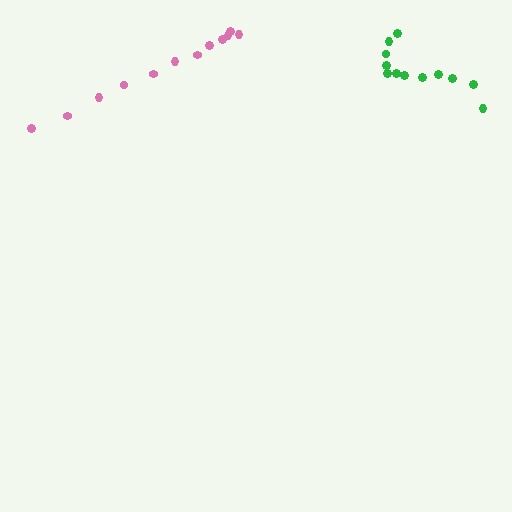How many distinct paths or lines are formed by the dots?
There are 2 distinct paths.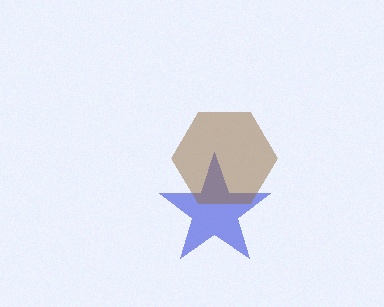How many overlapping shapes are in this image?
There are 2 overlapping shapes in the image.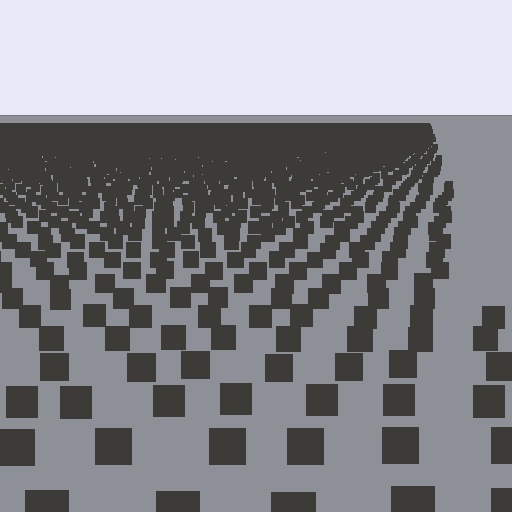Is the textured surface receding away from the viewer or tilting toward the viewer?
The surface is receding away from the viewer. Texture elements get smaller and denser toward the top.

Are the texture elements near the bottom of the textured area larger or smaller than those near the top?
Larger. Near the bottom, elements are closer to the viewer and appear at a bigger on-screen size.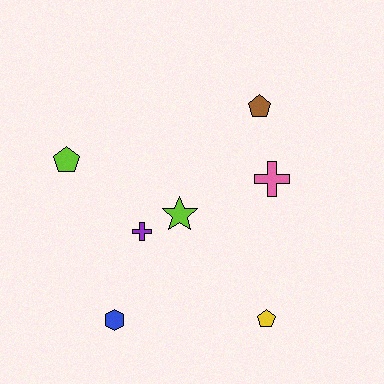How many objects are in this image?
There are 7 objects.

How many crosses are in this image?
There are 2 crosses.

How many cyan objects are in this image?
There are no cyan objects.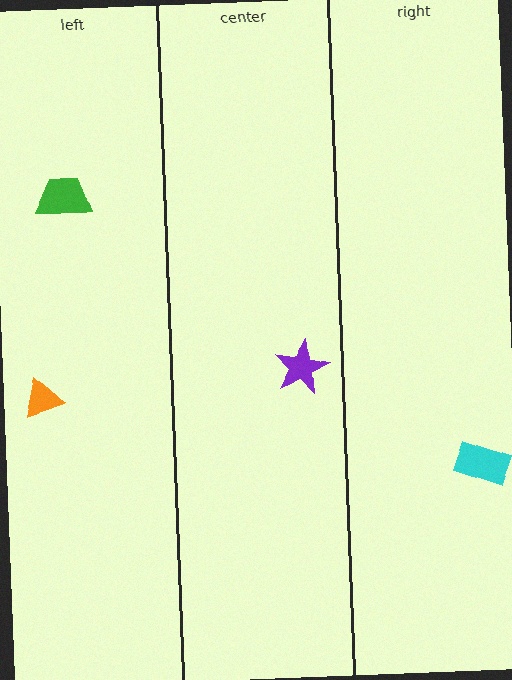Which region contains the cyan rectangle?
The right region.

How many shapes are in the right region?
1.